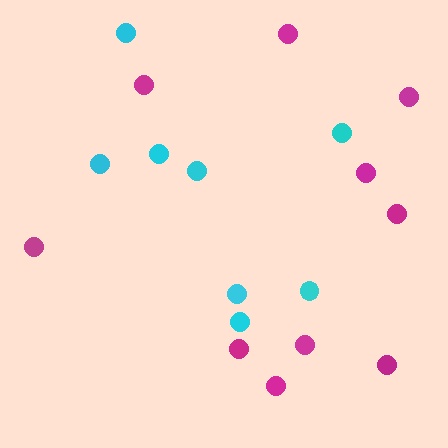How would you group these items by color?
There are 2 groups: one group of magenta circles (10) and one group of cyan circles (8).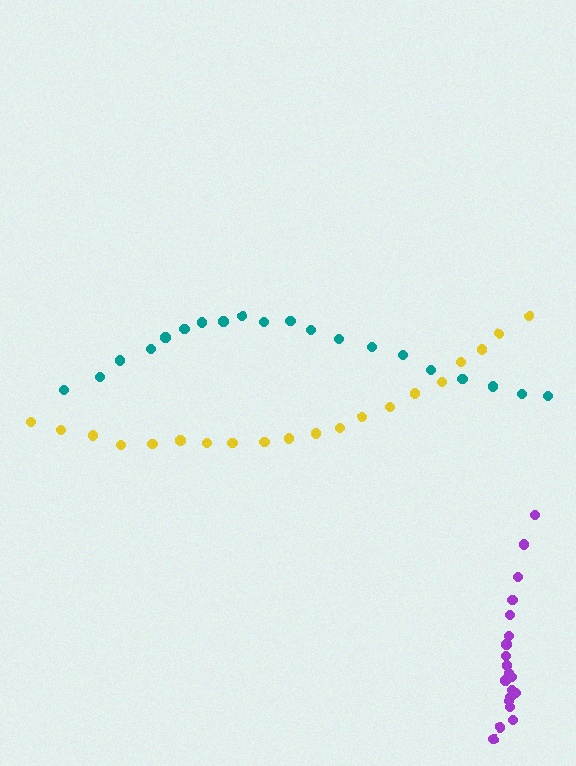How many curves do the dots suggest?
There are 3 distinct paths.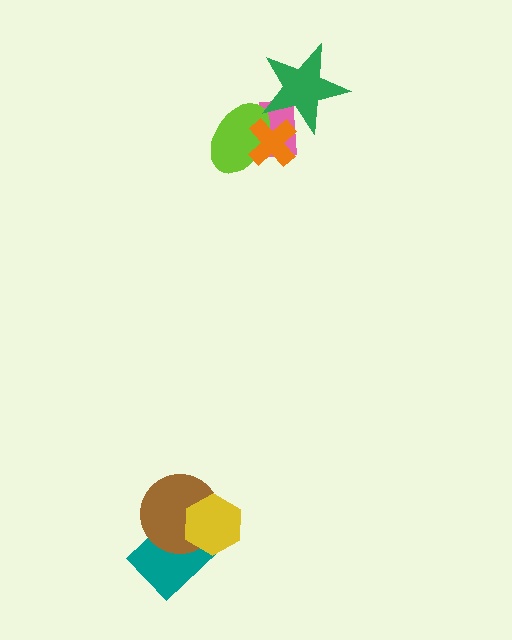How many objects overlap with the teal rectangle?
2 objects overlap with the teal rectangle.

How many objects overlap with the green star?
2 objects overlap with the green star.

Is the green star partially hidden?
No, no other shape covers it.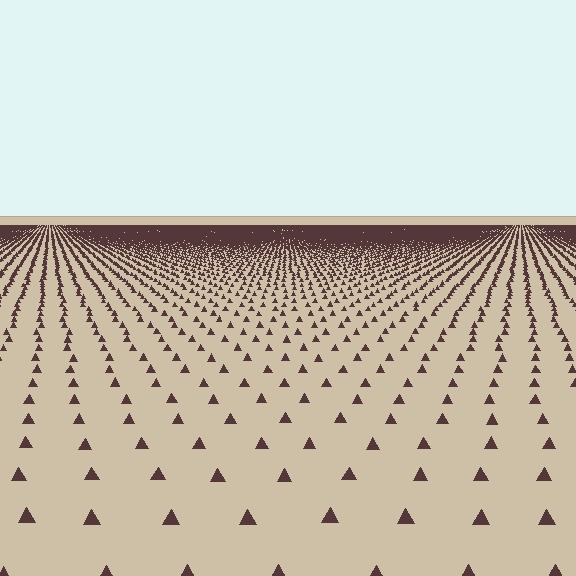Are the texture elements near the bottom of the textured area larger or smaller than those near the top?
Larger. Near the bottom, elements are closer to the viewer and appear at a bigger on-screen size.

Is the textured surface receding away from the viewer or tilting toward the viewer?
The surface is receding away from the viewer. Texture elements get smaller and denser toward the top.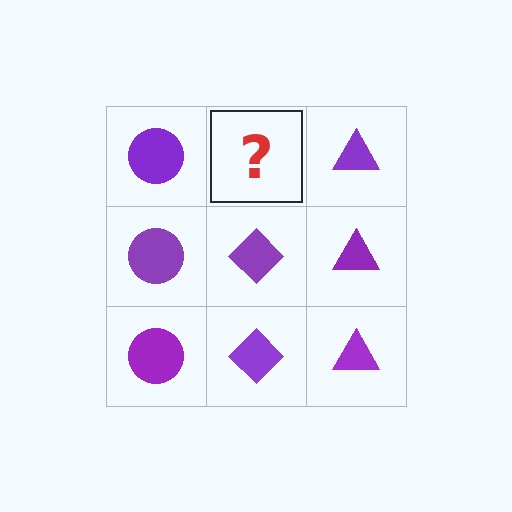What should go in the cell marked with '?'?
The missing cell should contain a purple diamond.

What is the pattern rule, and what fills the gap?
The rule is that each column has a consistent shape. The gap should be filled with a purple diamond.